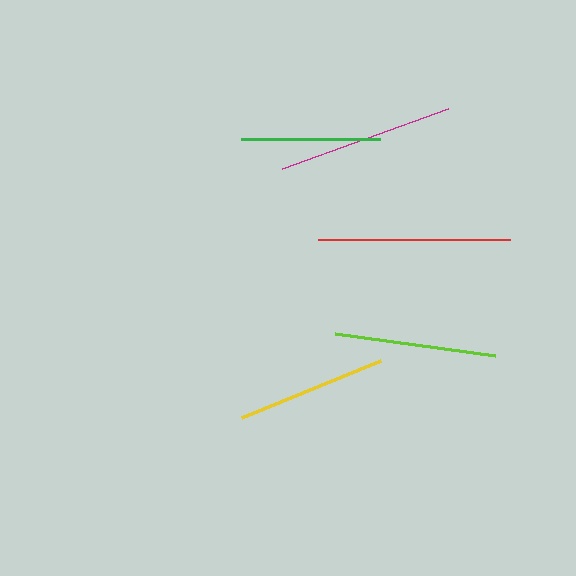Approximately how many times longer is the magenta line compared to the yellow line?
The magenta line is approximately 1.2 times the length of the yellow line.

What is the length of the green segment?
The green segment is approximately 139 pixels long.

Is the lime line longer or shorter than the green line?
The lime line is longer than the green line.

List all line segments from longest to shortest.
From longest to shortest: red, magenta, lime, yellow, green.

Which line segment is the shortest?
The green line is the shortest at approximately 139 pixels.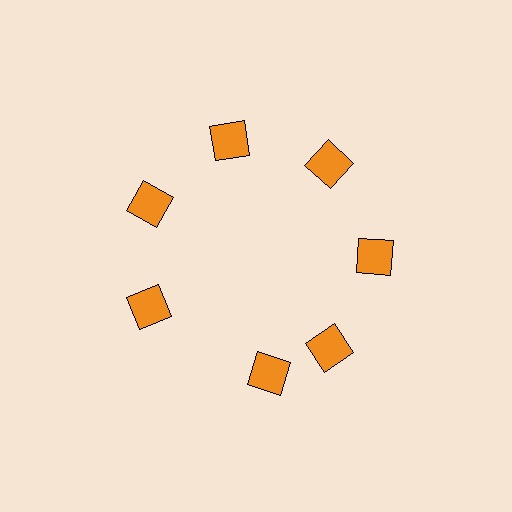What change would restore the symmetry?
The symmetry would be restored by rotating it back into even spacing with its neighbors so that all 7 squares sit at equal angles and equal distance from the center.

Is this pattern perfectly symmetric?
No. The 7 orange squares are arranged in a ring, but one element near the 6 o'clock position is rotated out of alignment along the ring, breaking the 7-fold rotational symmetry.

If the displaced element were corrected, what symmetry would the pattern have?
It would have 7-fold rotational symmetry — the pattern would map onto itself every 51 degrees.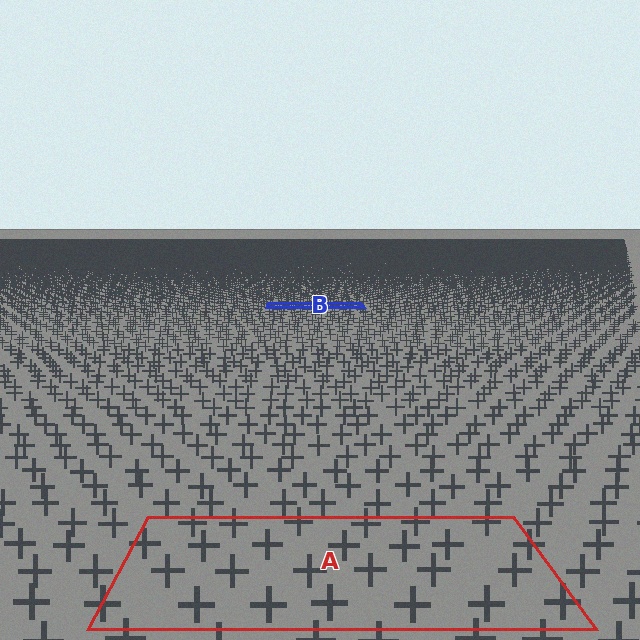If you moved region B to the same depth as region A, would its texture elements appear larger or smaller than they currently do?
They would appear larger. At a closer depth, the same texture elements are projected at a bigger on-screen size.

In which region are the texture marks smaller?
The texture marks are smaller in region B, because it is farther away.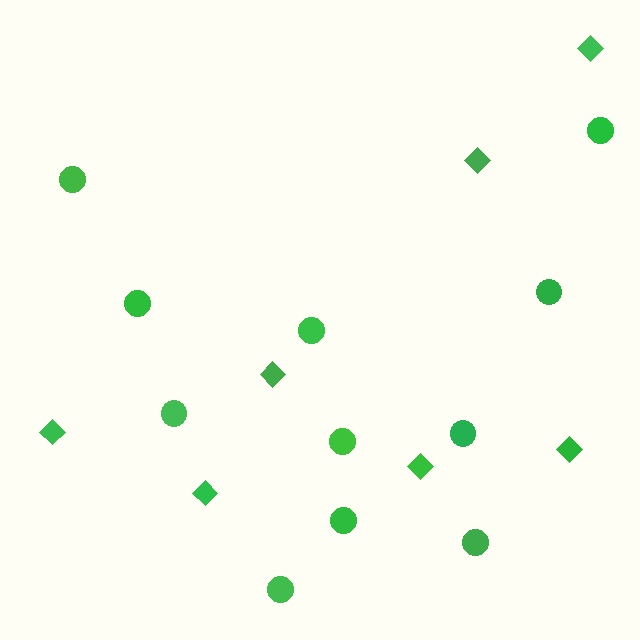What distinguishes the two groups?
There are 2 groups: one group of diamonds (7) and one group of circles (11).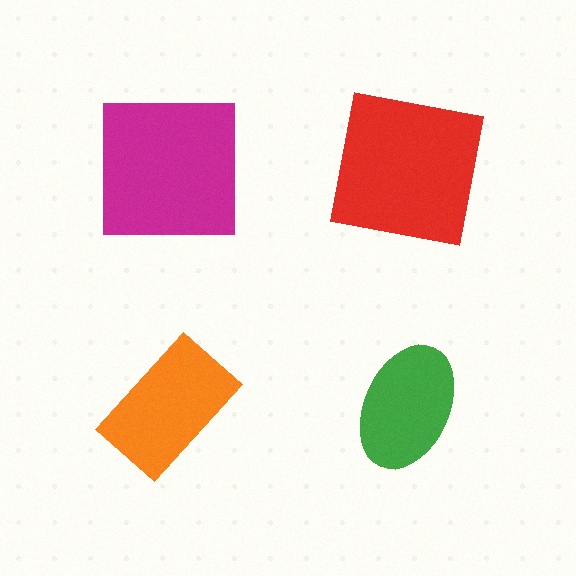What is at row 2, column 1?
An orange rectangle.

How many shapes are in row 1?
2 shapes.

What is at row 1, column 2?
A red square.